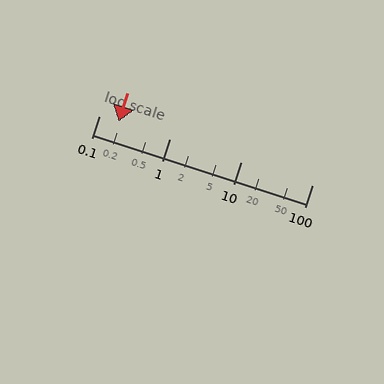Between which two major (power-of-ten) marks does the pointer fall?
The pointer is between 0.1 and 1.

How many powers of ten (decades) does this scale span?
The scale spans 3 decades, from 0.1 to 100.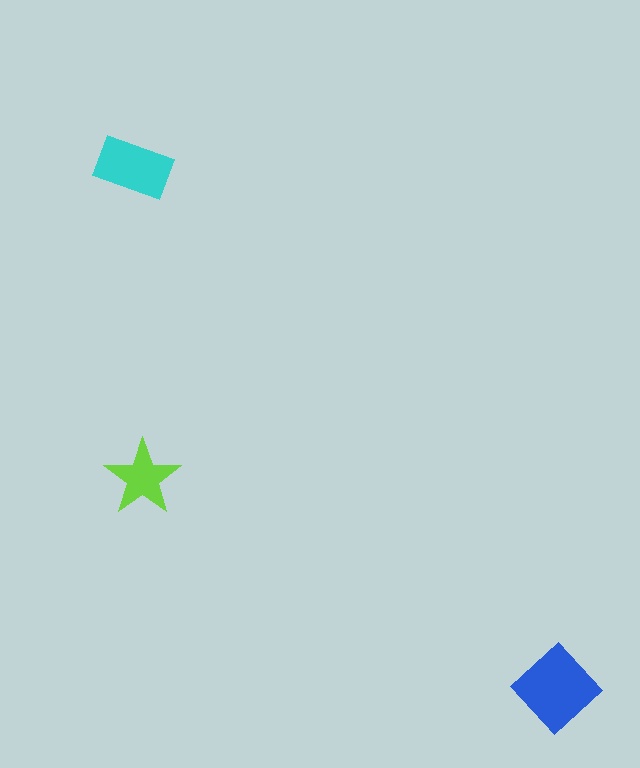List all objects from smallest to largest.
The lime star, the cyan rectangle, the blue diamond.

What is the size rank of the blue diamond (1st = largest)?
1st.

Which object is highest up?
The cyan rectangle is topmost.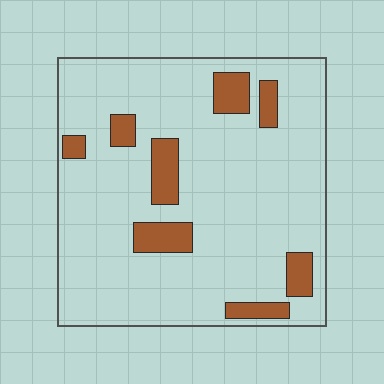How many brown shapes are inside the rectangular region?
8.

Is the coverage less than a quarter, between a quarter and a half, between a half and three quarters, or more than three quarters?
Less than a quarter.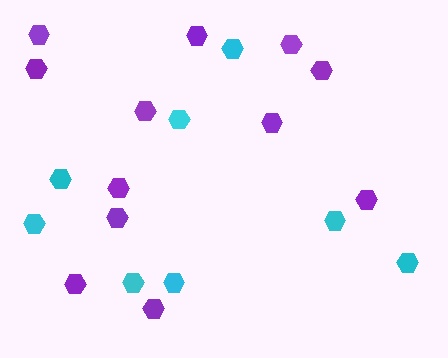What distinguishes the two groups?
There are 2 groups: one group of purple hexagons (12) and one group of cyan hexagons (8).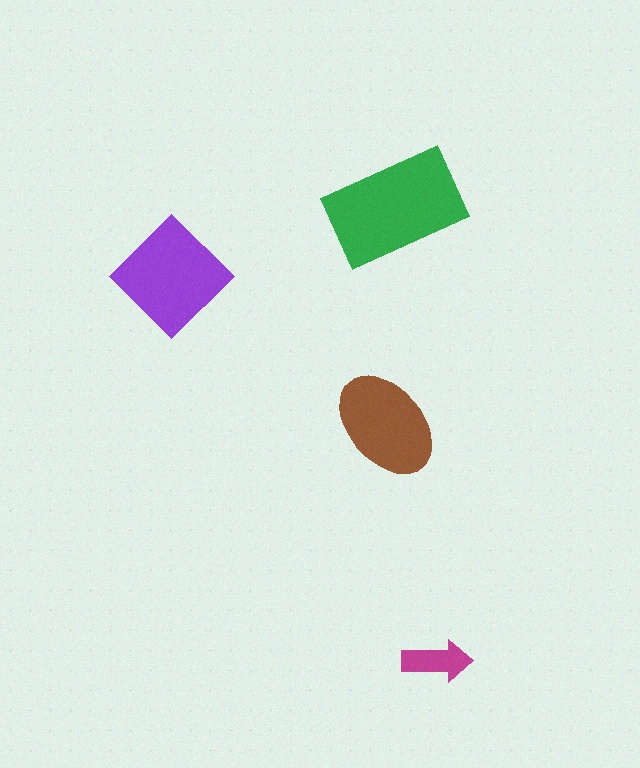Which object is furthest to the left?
The purple diamond is leftmost.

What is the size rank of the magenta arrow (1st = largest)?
4th.